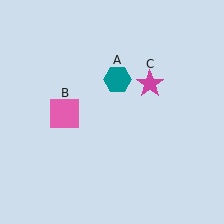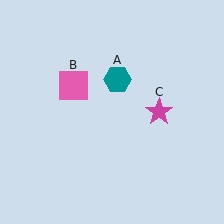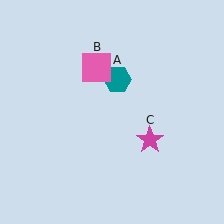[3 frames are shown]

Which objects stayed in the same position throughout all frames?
Teal hexagon (object A) remained stationary.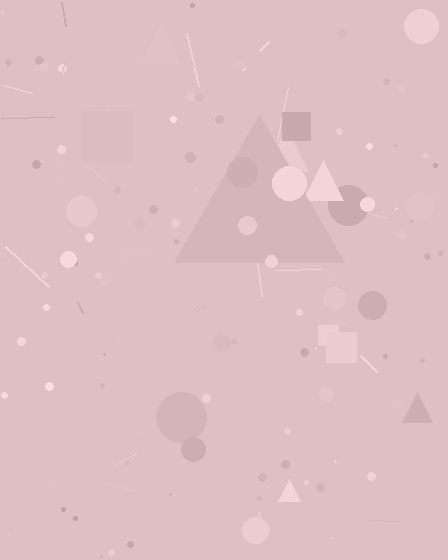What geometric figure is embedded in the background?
A triangle is embedded in the background.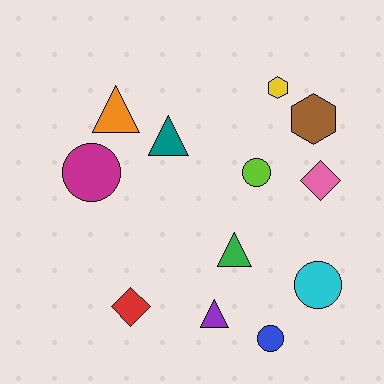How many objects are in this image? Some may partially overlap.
There are 12 objects.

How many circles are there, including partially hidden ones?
There are 4 circles.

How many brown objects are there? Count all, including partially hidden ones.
There is 1 brown object.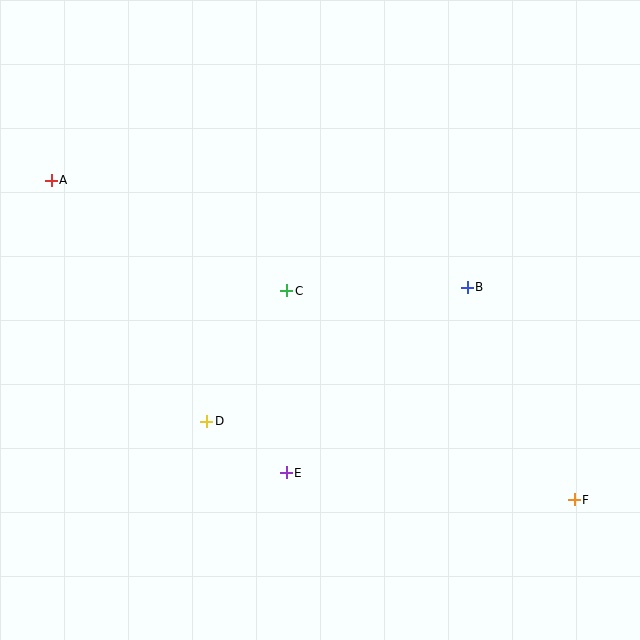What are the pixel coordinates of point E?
Point E is at (286, 473).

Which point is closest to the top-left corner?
Point A is closest to the top-left corner.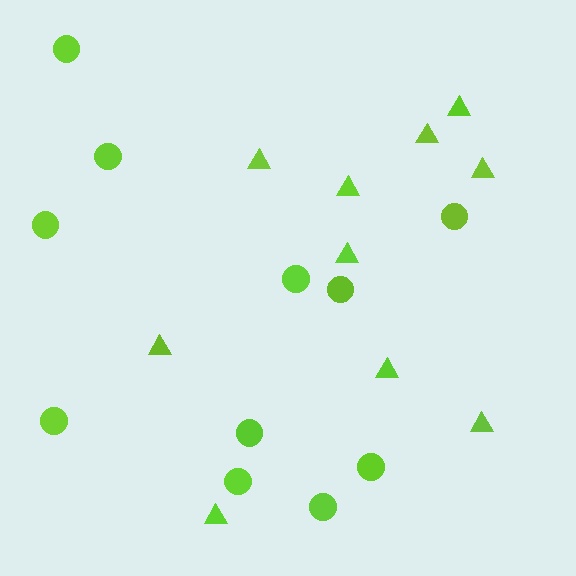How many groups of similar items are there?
There are 2 groups: one group of triangles (10) and one group of circles (11).